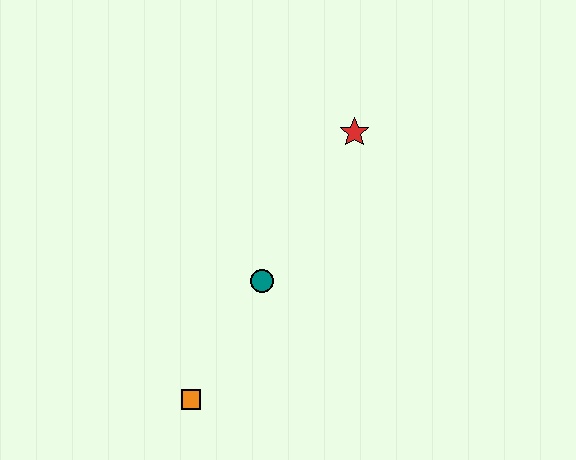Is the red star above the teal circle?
Yes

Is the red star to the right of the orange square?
Yes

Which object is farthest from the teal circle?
The red star is farthest from the teal circle.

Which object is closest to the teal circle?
The orange square is closest to the teal circle.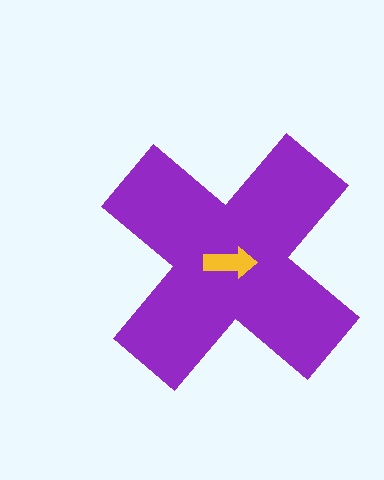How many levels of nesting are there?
2.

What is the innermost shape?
The yellow arrow.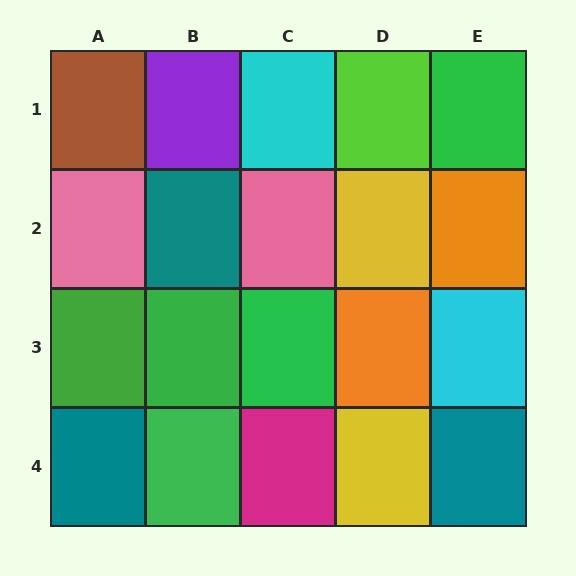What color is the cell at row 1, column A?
Brown.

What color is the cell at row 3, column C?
Green.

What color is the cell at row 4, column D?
Yellow.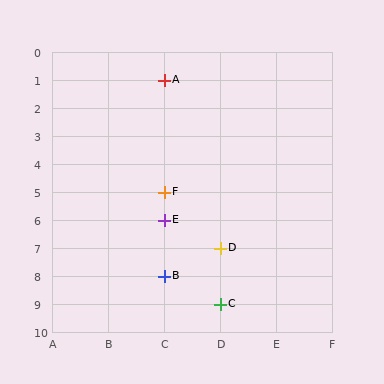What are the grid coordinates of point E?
Point E is at grid coordinates (C, 6).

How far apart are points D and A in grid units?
Points D and A are 1 column and 6 rows apart (about 6.1 grid units diagonally).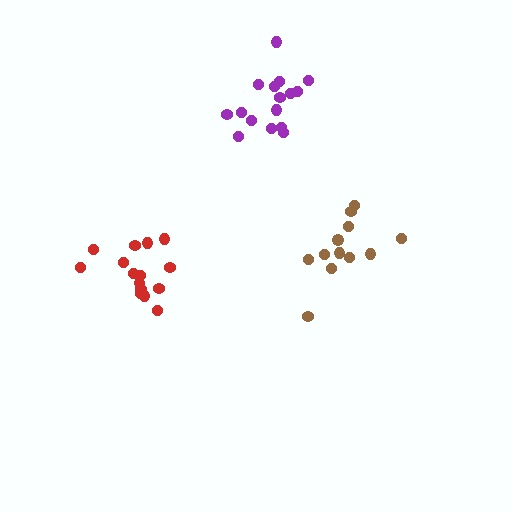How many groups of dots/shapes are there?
There are 3 groups.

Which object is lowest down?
The red cluster is bottommost.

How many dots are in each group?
Group 1: 15 dots, Group 2: 12 dots, Group 3: 16 dots (43 total).